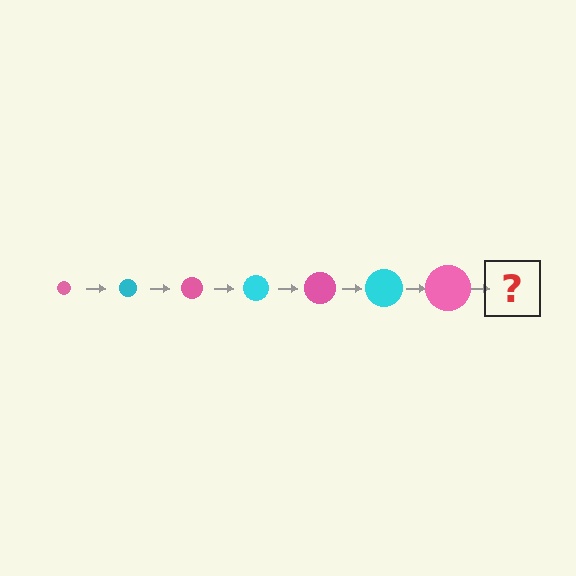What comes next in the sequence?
The next element should be a cyan circle, larger than the previous one.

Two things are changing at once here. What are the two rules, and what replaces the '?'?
The two rules are that the circle grows larger each step and the color cycles through pink and cyan. The '?' should be a cyan circle, larger than the previous one.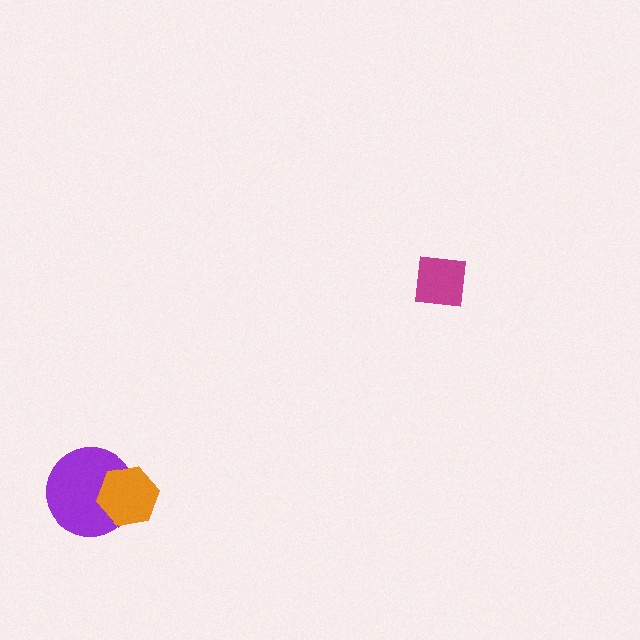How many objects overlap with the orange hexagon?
1 object overlaps with the orange hexagon.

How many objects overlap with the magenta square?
0 objects overlap with the magenta square.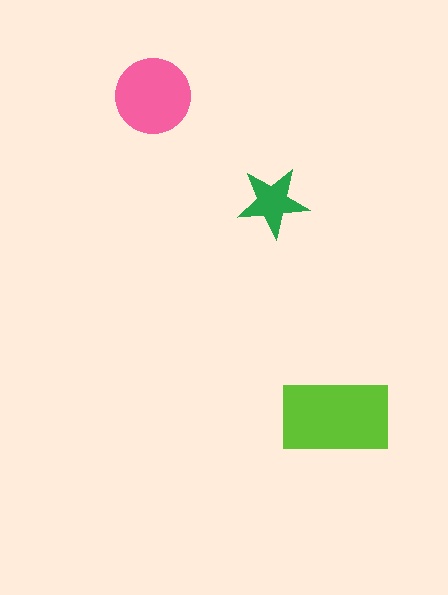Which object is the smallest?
The green star.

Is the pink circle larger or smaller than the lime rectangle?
Smaller.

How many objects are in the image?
There are 3 objects in the image.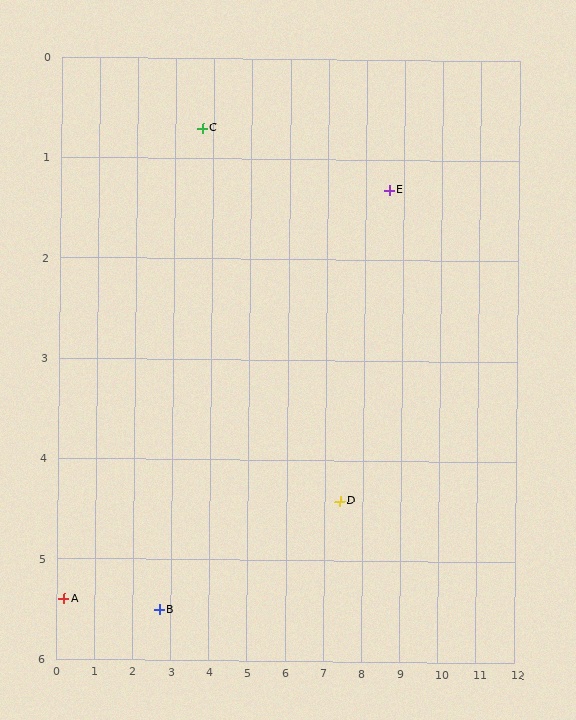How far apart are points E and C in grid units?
Points E and C are about 4.9 grid units apart.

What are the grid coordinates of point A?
Point A is at approximately (0.2, 5.4).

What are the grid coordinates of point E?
Point E is at approximately (8.6, 1.3).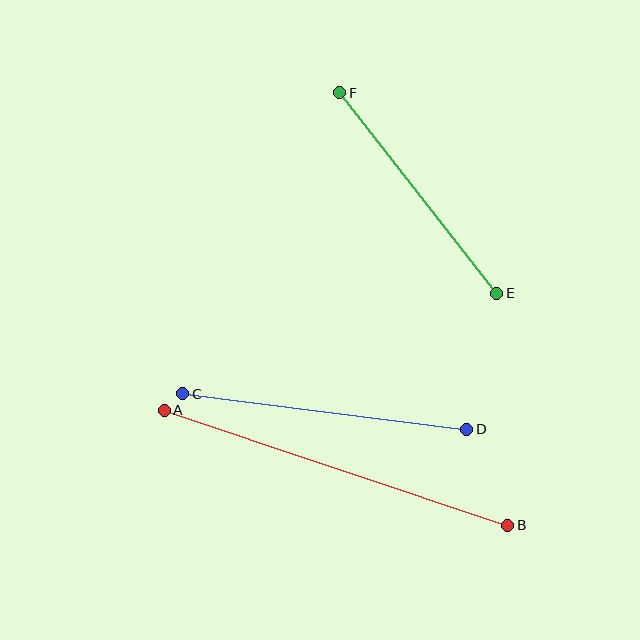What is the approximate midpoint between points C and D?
The midpoint is at approximately (325, 411) pixels.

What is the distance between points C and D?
The distance is approximately 286 pixels.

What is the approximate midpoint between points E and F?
The midpoint is at approximately (418, 193) pixels.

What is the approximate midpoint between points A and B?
The midpoint is at approximately (336, 468) pixels.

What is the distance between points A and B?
The distance is approximately 363 pixels.